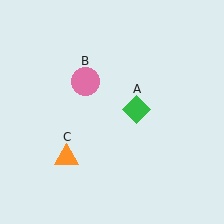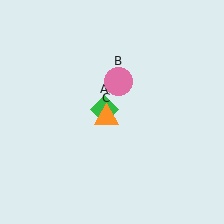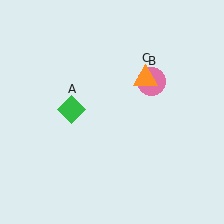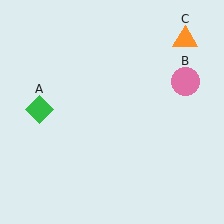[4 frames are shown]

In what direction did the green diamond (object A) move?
The green diamond (object A) moved left.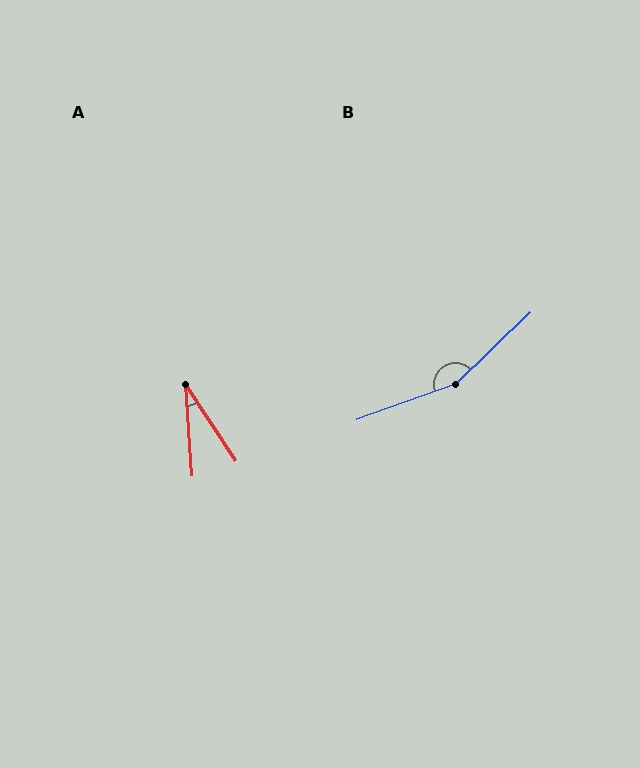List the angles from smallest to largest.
A (29°), B (156°).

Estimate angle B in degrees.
Approximately 156 degrees.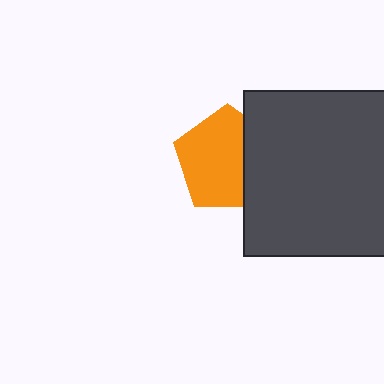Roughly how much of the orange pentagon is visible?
Most of it is visible (roughly 69%).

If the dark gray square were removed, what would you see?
You would see the complete orange pentagon.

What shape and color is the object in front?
The object in front is a dark gray square.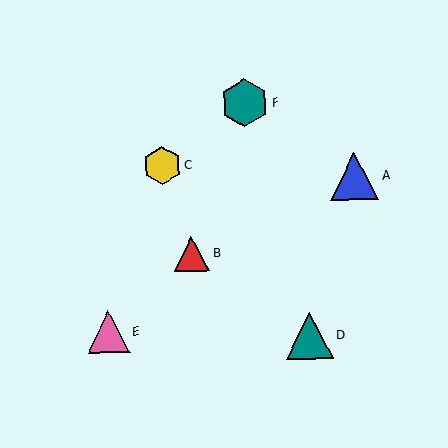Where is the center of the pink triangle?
The center of the pink triangle is at (109, 332).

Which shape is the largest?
The blue triangle (labeled A) is the largest.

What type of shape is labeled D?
Shape D is a teal triangle.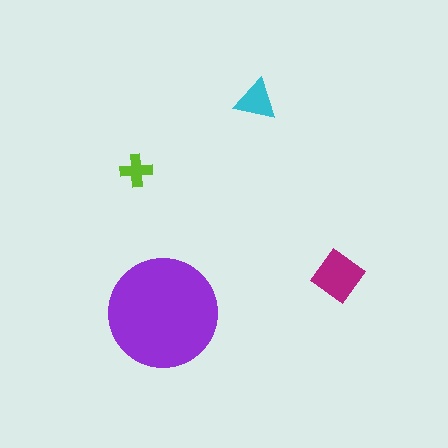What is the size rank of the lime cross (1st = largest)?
4th.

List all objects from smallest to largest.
The lime cross, the cyan triangle, the magenta diamond, the purple circle.